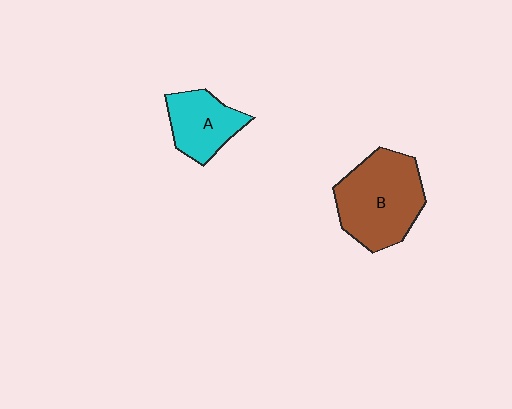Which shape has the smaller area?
Shape A (cyan).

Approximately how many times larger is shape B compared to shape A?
Approximately 1.7 times.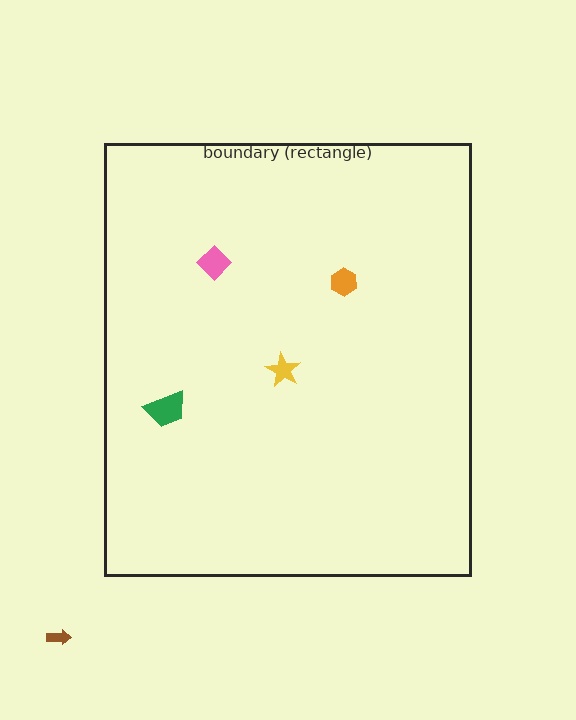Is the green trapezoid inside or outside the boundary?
Inside.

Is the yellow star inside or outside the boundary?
Inside.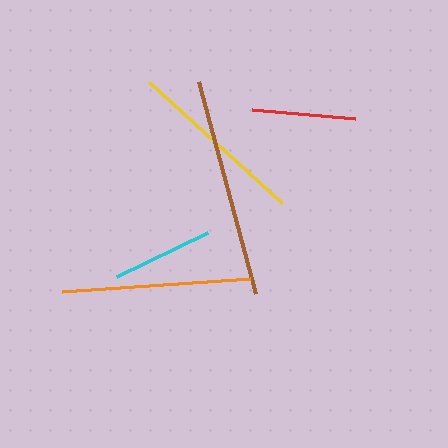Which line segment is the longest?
The brown line is the longest at approximately 220 pixels.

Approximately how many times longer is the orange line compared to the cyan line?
The orange line is approximately 1.9 times the length of the cyan line.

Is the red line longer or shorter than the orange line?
The orange line is longer than the red line.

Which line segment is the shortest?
The cyan line is the shortest at approximately 101 pixels.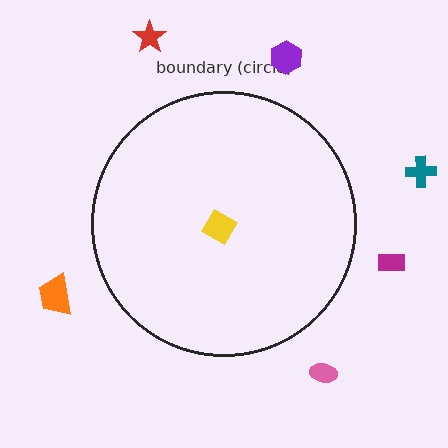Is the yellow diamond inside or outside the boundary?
Inside.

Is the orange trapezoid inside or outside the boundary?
Outside.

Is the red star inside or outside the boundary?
Outside.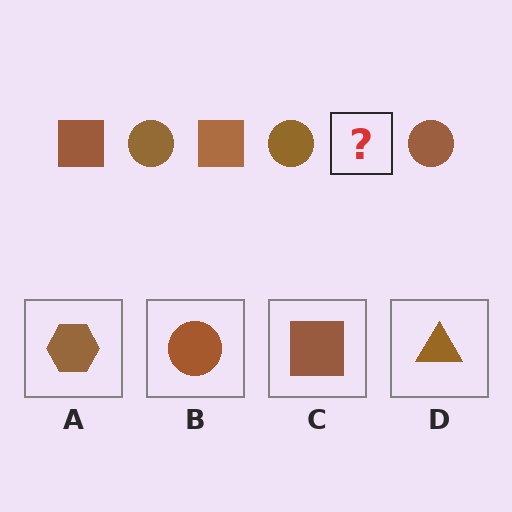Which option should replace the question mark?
Option C.